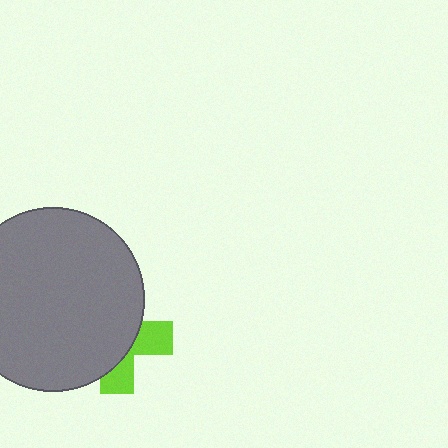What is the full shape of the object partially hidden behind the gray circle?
The partially hidden object is a lime cross.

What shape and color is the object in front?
The object in front is a gray circle.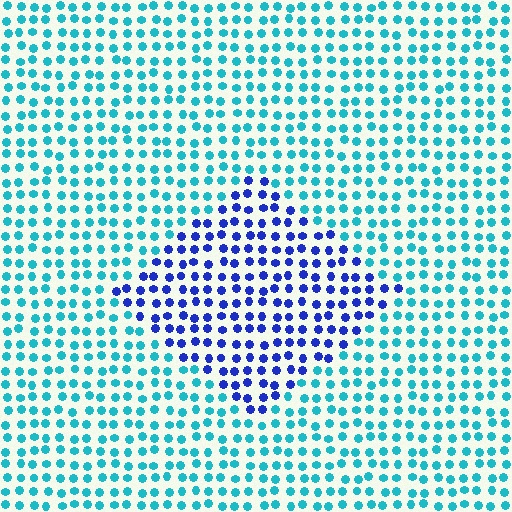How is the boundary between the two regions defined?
The boundary is defined purely by a slight shift in hue (about 50 degrees). Spacing, size, and orientation are identical on both sides.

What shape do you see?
I see a diamond.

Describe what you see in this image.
The image is filled with small cyan elements in a uniform arrangement. A diamond-shaped region is visible where the elements are tinted to a slightly different hue, forming a subtle color boundary.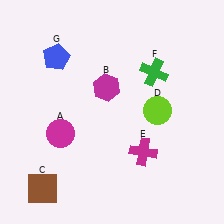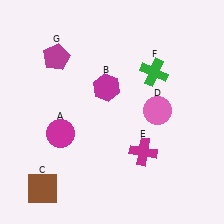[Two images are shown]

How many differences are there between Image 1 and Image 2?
There are 2 differences between the two images.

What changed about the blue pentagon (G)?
In Image 1, G is blue. In Image 2, it changed to magenta.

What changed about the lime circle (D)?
In Image 1, D is lime. In Image 2, it changed to pink.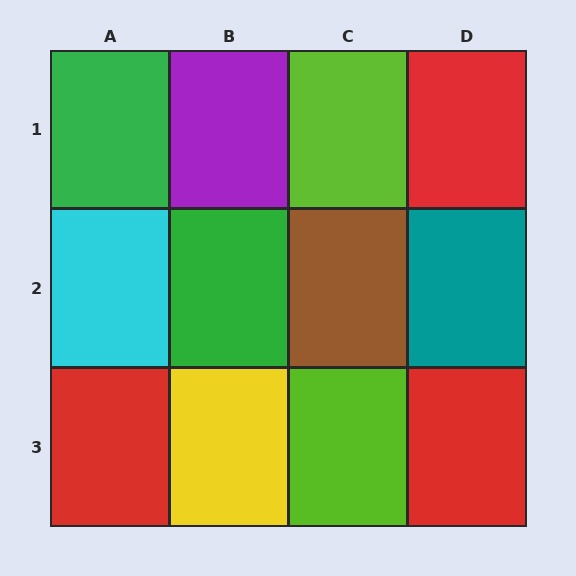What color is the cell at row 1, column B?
Purple.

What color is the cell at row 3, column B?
Yellow.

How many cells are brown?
1 cell is brown.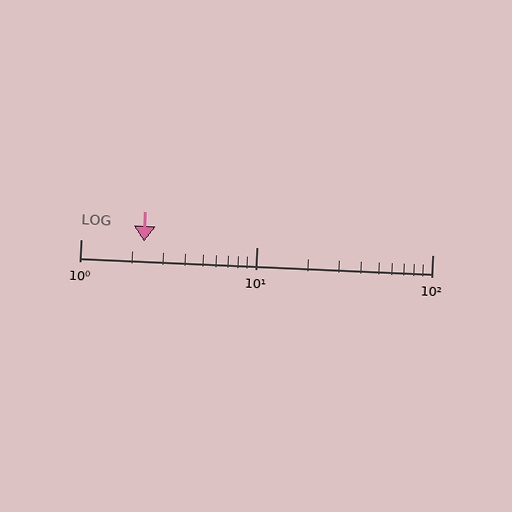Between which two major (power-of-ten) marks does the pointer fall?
The pointer is between 1 and 10.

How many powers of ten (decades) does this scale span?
The scale spans 2 decades, from 1 to 100.